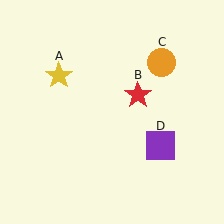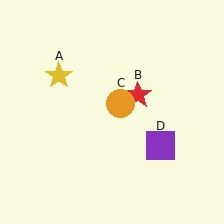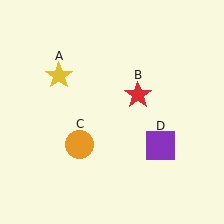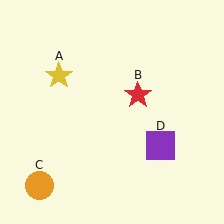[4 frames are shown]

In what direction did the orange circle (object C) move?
The orange circle (object C) moved down and to the left.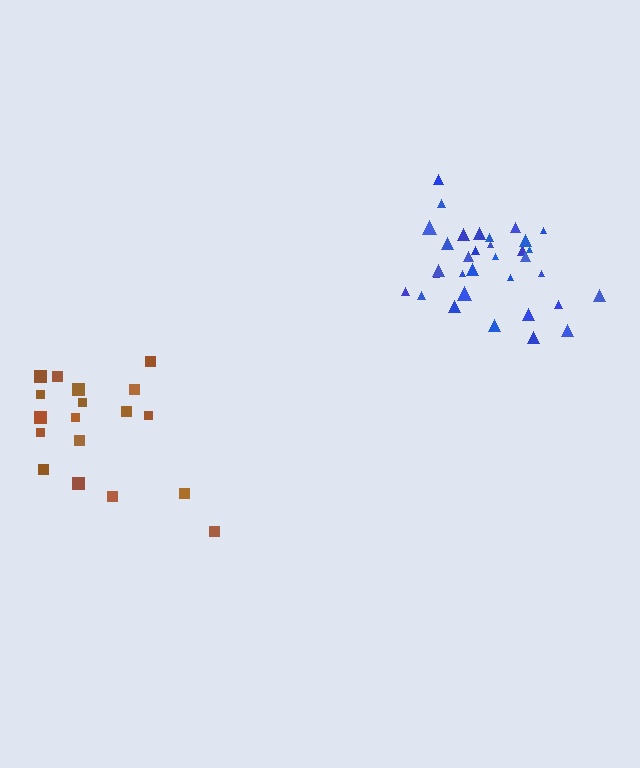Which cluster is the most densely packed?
Blue.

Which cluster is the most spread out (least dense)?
Brown.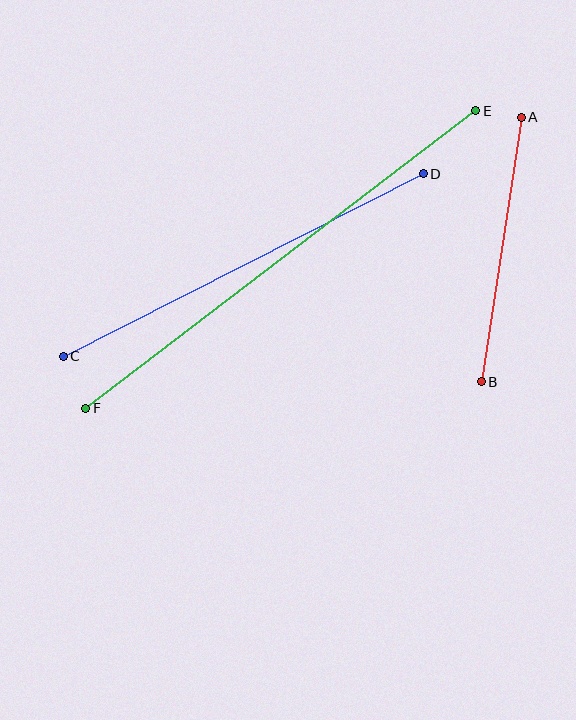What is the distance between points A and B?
The distance is approximately 268 pixels.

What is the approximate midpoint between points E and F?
The midpoint is at approximately (281, 259) pixels.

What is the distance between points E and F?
The distance is approximately 490 pixels.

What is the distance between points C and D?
The distance is approximately 404 pixels.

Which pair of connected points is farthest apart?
Points E and F are farthest apart.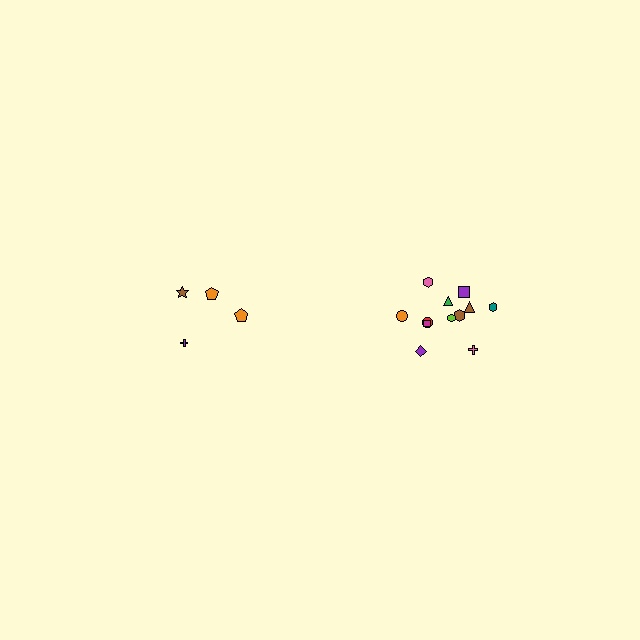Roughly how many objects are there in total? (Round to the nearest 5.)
Roughly 15 objects in total.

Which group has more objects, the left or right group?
The right group.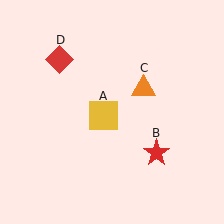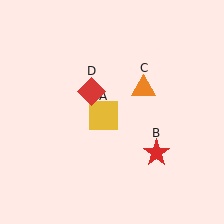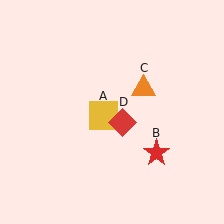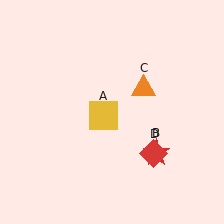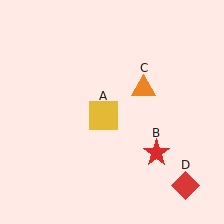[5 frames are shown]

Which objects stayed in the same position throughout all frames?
Yellow square (object A) and red star (object B) and orange triangle (object C) remained stationary.